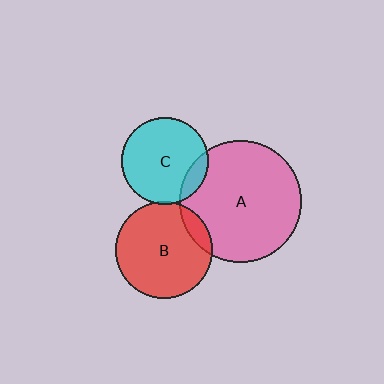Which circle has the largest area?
Circle A (pink).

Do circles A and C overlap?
Yes.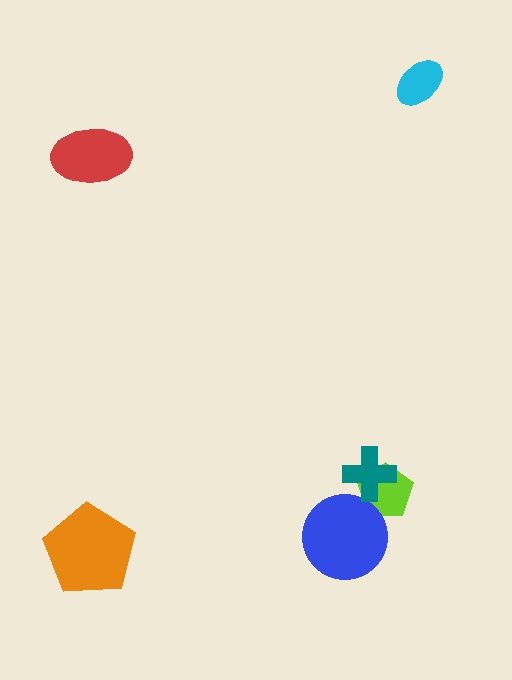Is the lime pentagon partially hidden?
Yes, it is partially covered by another shape.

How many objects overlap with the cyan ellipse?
0 objects overlap with the cyan ellipse.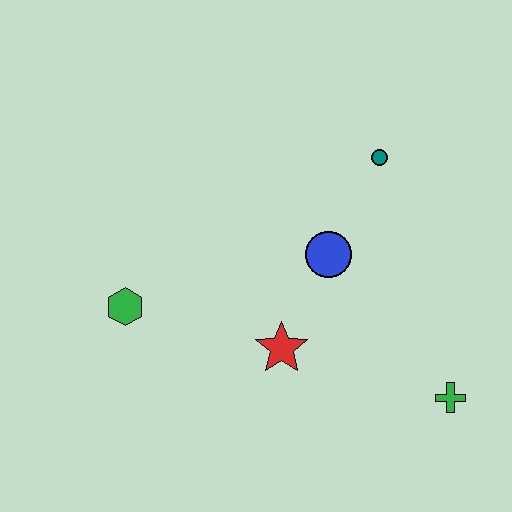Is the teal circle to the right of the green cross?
No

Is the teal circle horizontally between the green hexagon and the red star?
No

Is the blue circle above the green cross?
Yes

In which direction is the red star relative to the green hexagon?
The red star is to the right of the green hexagon.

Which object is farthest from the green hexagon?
The green cross is farthest from the green hexagon.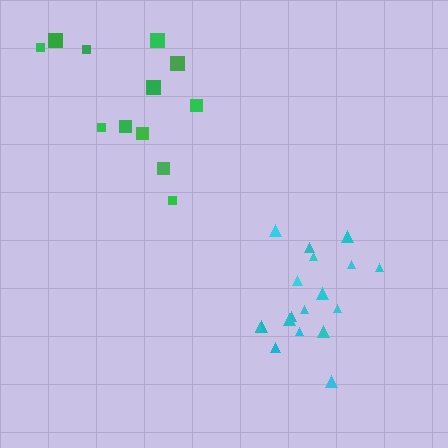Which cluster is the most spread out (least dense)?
Green.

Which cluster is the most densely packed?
Cyan.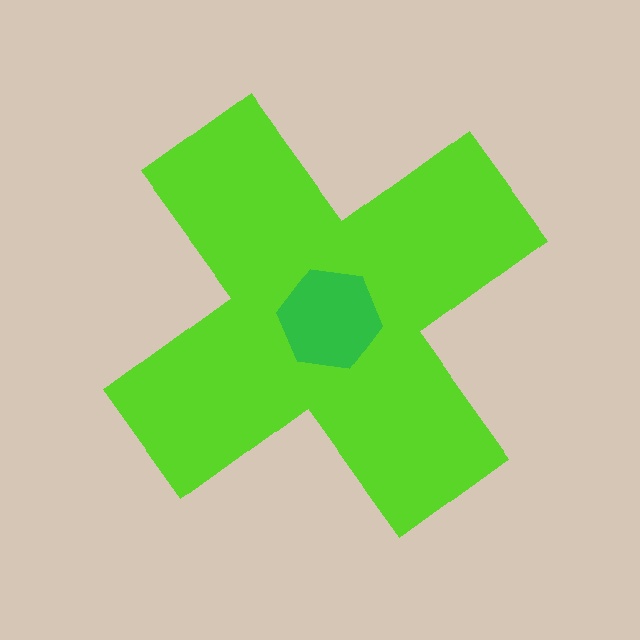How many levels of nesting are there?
2.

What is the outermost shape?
The lime cross.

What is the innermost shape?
The green hexagon.